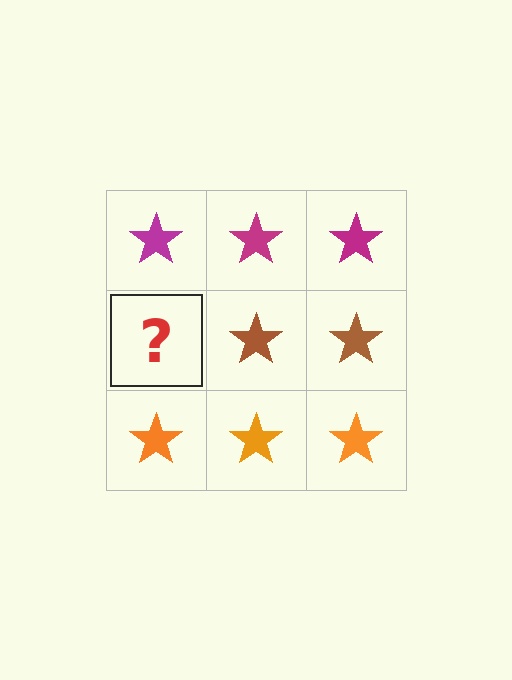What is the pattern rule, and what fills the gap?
The rule is that each row has a consistent color. The gap should be filled with a brown star.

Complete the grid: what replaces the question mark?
The question mark should be replaced with a brown star.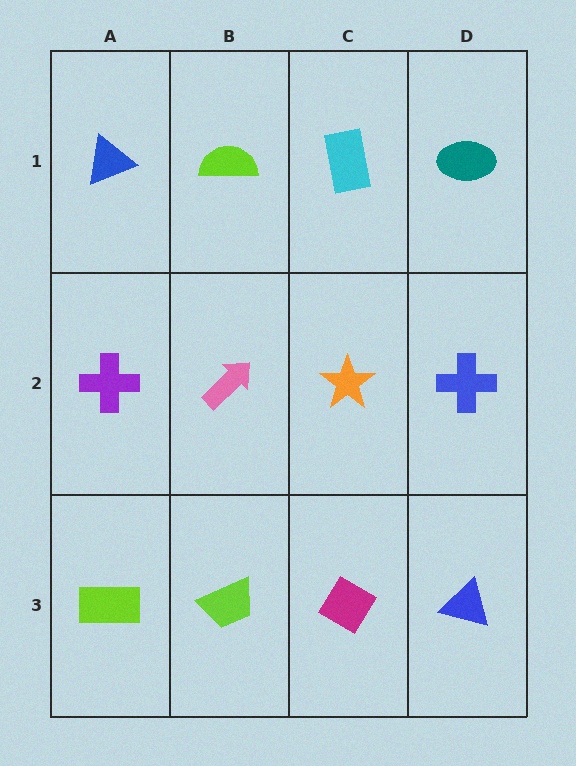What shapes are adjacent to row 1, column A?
A purple cross (row 2, column A), a lime semicircle (row 1, column B).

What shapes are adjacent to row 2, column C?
A cyan rectangle (row 1, column C), a magenta diamond (row 3, column C), a pink arrow (row 2, column B), a blue cross (row 2, column D).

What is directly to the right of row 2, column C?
A blue cross.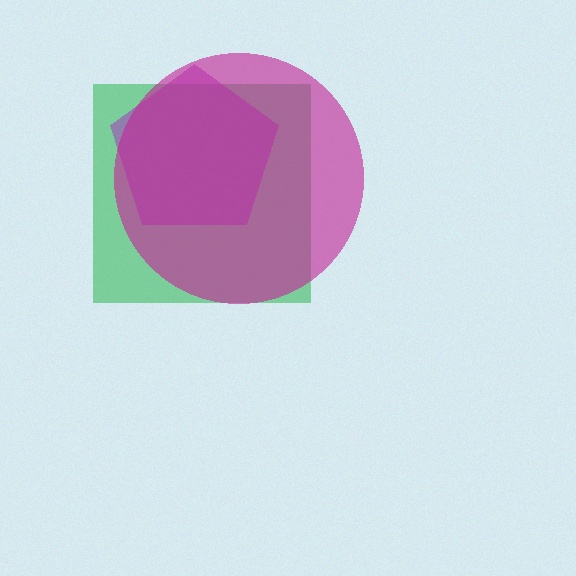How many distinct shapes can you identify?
There are 3 distinct shapes: a green square, a purple pentagon, a magenta circle.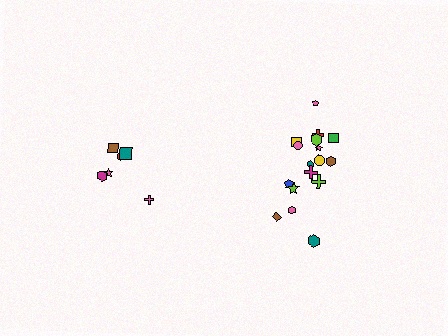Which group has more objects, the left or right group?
The right group.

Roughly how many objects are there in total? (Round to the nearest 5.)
Roughly 25 objects in total.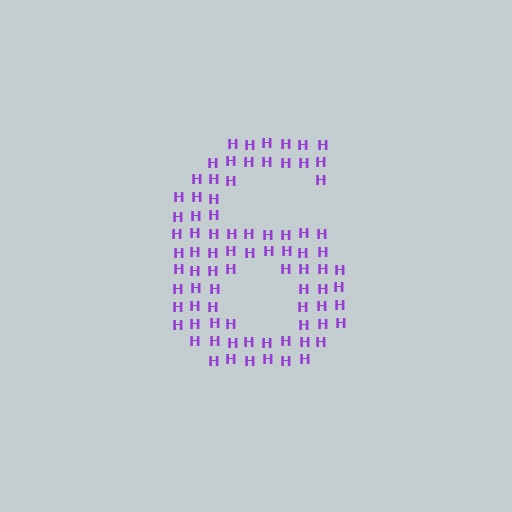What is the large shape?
The large shape is the digit 6.